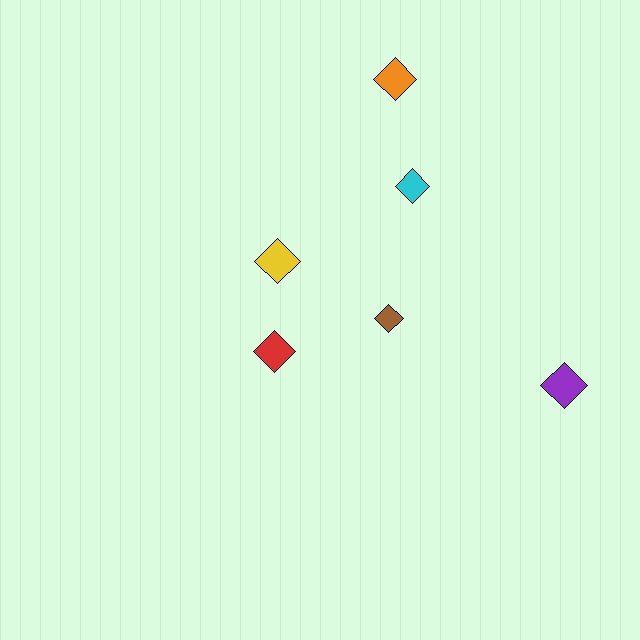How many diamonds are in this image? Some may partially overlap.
There are 6 diamonds.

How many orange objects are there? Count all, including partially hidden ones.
There is 1 orange object.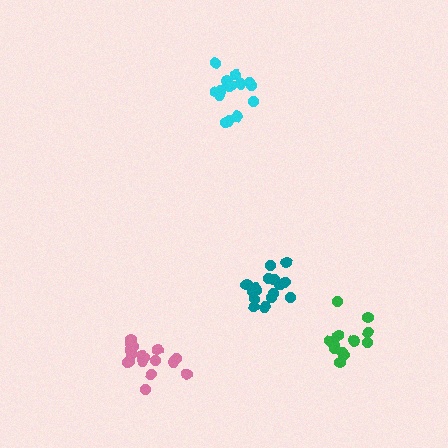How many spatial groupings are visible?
There are 4 spatial groupings.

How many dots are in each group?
Group 1: 15 dots, Group 2: 17 dots, Group 3: 12 dots, Group 4: 16 dots (60 total).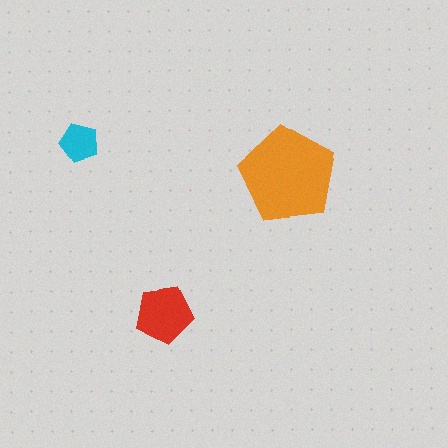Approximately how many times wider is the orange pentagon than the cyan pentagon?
About 2.5 times wider.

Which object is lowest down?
The red pentagon is bottommost.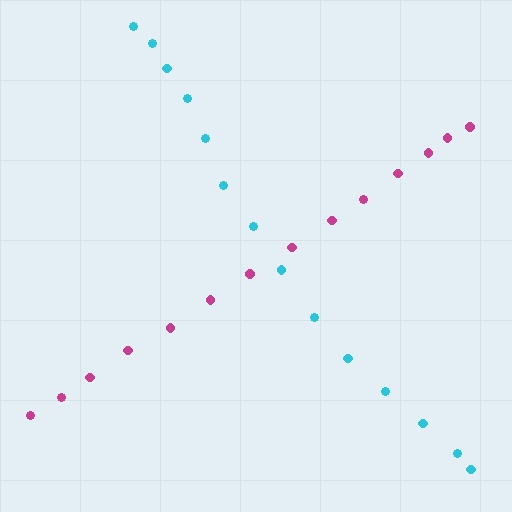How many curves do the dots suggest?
There are 2 distinct paths.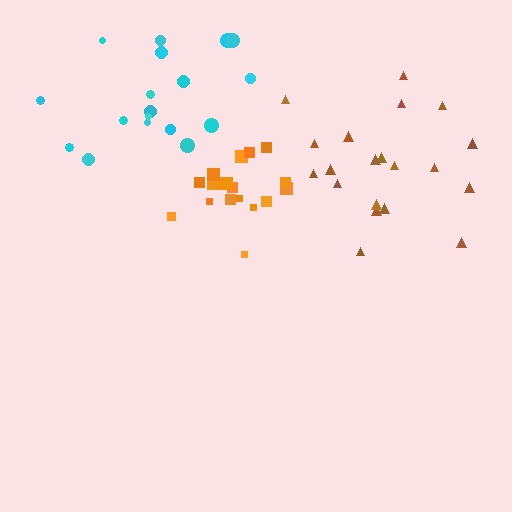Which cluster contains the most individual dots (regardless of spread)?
Brown (20).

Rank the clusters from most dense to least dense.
orange, brown, cyan.